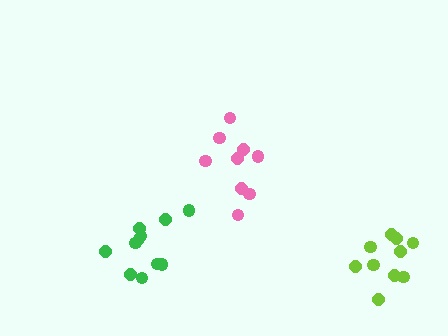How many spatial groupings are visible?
There are 3 spatial groupings.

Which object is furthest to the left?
The green cluster is leftmost.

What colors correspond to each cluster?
The clusters are colored: pink, lime, green.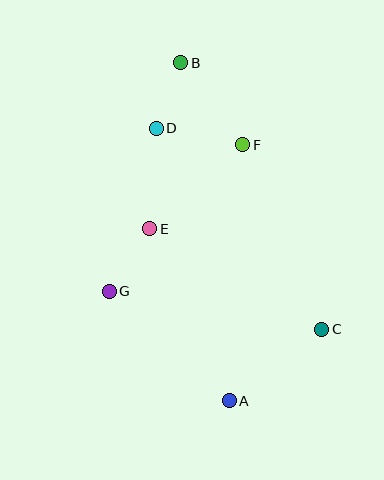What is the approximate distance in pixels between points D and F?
The distance between D and F is approximately 88 pixels.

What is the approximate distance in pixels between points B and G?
The distance between B and G is approximately 240 pixels.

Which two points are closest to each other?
Points B and D are closest to each other.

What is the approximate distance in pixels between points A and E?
The distance between A and E is approximately 190 pixels.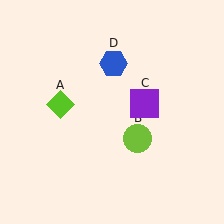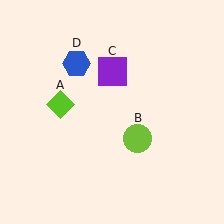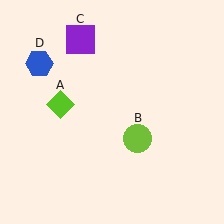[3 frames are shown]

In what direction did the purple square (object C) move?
The purple square (object C) moved up and to the left.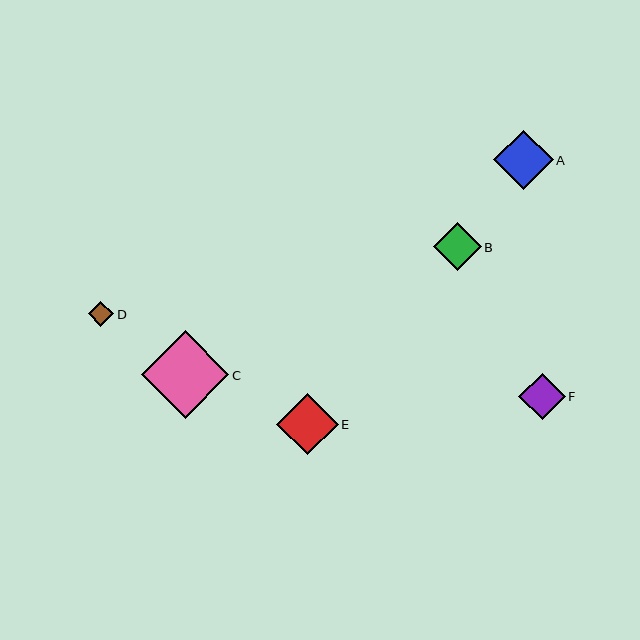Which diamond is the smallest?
Diamond D is the smallest with a size of approximately 25 pixels.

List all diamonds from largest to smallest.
From largest to smallest: C, E, A, B, F, D.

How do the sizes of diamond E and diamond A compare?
Diamond E and diamond A are approximately the same size.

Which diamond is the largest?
Diamond C is the largest with a size of approximately 88 pixels.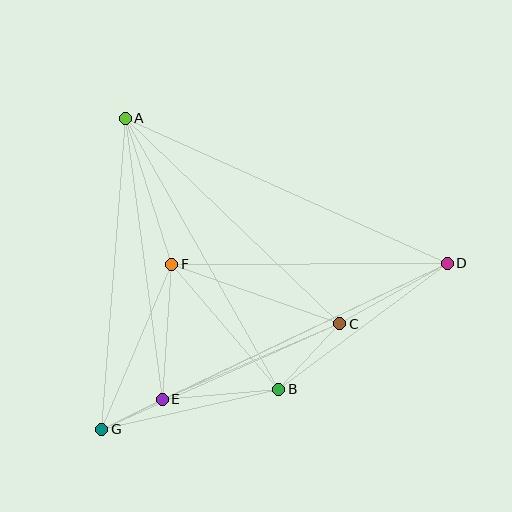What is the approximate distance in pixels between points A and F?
The distance between A and F is approximately 154 pixels.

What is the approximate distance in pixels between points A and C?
The distance between A and C is approximately 297 pixels.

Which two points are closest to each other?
Points E and G are closest to each other.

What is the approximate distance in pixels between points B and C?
The distance between B and C is approximately 89 pixels.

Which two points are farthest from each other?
Points D and G are farthest from each other.